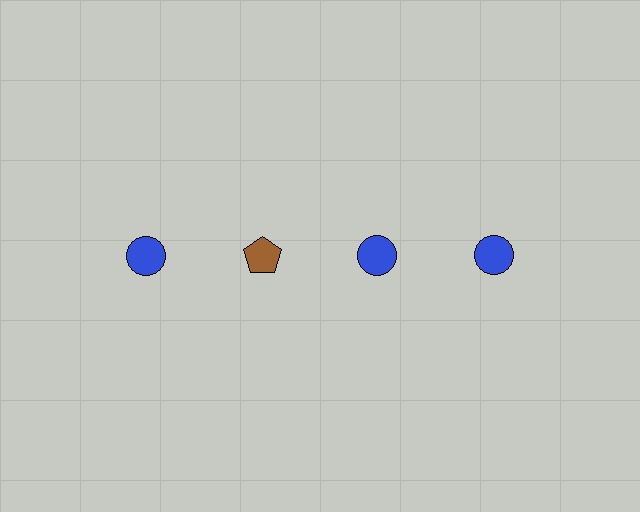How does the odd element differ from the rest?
It differs in both color (brown instead of blue) and shape (pentagon instead of circle).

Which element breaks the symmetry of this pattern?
The brown pentagon in the top row, second from left column breaks the symmetry. All other shapes are blue circles.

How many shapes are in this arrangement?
There are 4 shapes arranged in a grid pattern.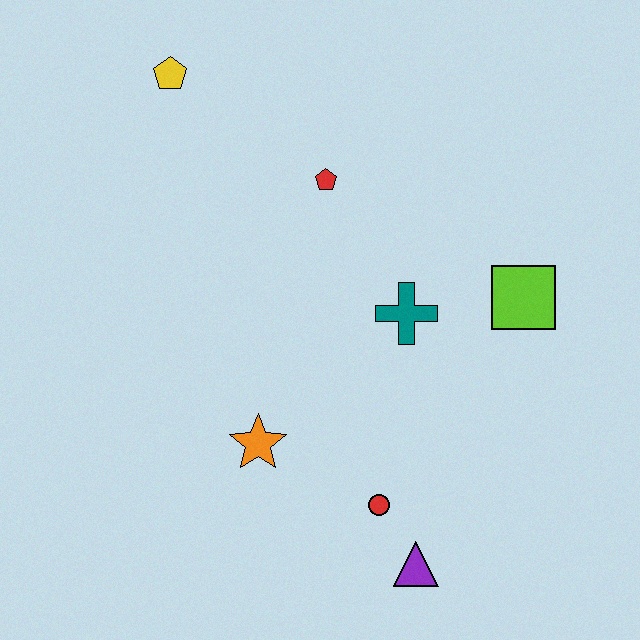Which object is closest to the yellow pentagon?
The red pentagon is closest to the yellow pentagon.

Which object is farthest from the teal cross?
The yellow pentagon is farthest from the teal cross.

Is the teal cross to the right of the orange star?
Yes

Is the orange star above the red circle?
Yes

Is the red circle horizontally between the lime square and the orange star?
Yes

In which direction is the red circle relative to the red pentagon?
The red circle is below the red pentagon.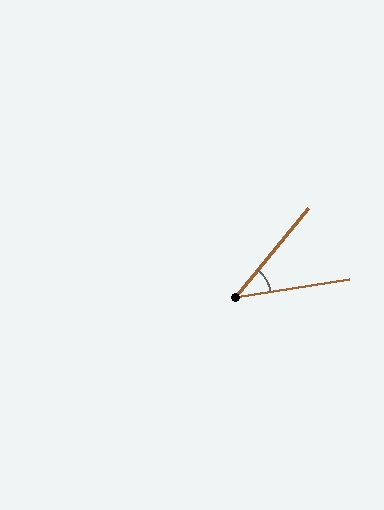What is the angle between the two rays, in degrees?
Approximately 42 degrees.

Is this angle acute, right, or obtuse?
It is acute.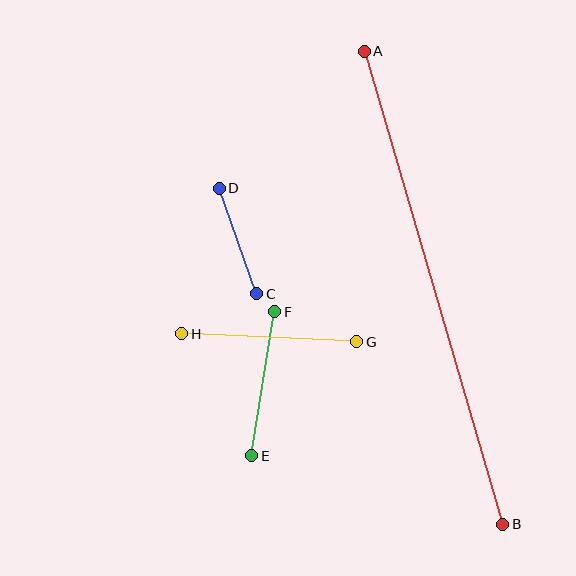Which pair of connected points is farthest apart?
Points A and B are farthest apart.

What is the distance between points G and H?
The distance is approximately 175 pixels.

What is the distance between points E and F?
The distance is approximately 146 pixels.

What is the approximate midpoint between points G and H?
The midpoint is at approximately (269, 338) pixels.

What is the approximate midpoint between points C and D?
The midpoint is at approximately (238, 241) pixels.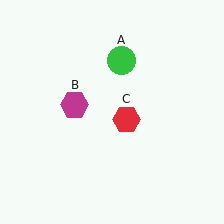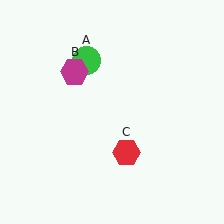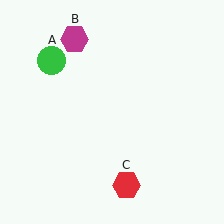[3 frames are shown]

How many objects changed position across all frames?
3 objects changed position: green circle (object A), magenta hexagon (object B), red hexagon (object C).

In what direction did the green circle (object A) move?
The green circle (object A) moved left.